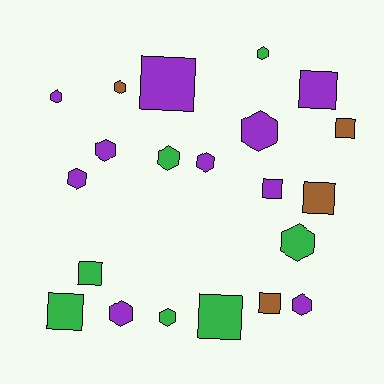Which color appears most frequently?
Purple, with 10 objects.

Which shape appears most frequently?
Hexagon, with 12 objects.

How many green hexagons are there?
There are 4 green hexagons.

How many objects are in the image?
There are 21 objects.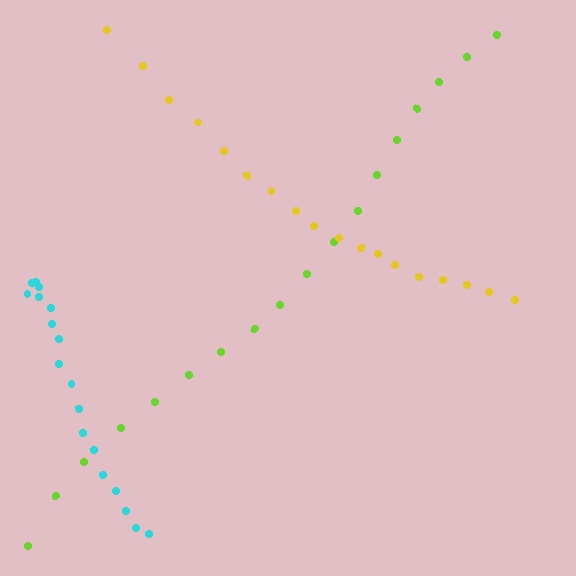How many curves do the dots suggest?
There are 3 distinct paths.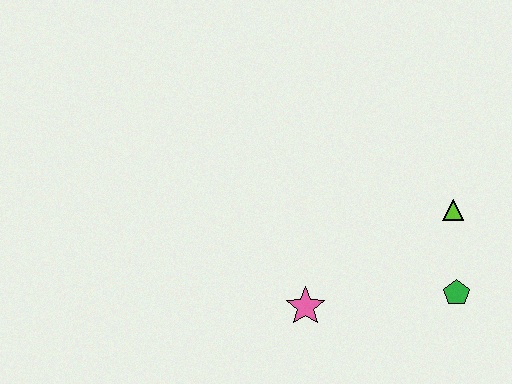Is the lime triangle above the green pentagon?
Yes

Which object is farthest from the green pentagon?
The pink star is farthest from the green pentagon.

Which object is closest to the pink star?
The green pentagon is closest to the pink star.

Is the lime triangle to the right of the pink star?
Yes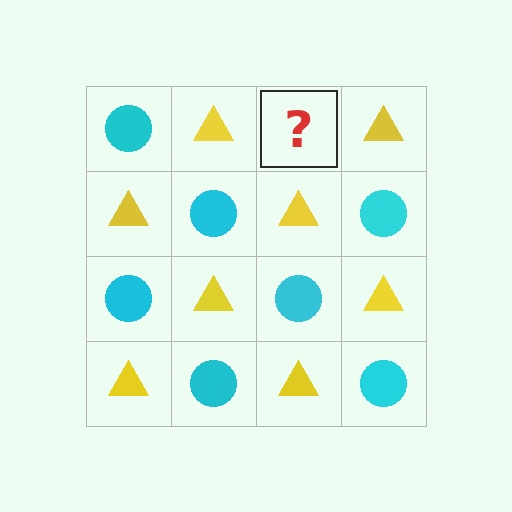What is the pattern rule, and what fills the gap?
The rule is that it alternates cyan circle and yellow triangle in a checkerboard pattern. The gap should be filled with a cyan circle.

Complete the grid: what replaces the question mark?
The question mark should be replaced with a cyan circle.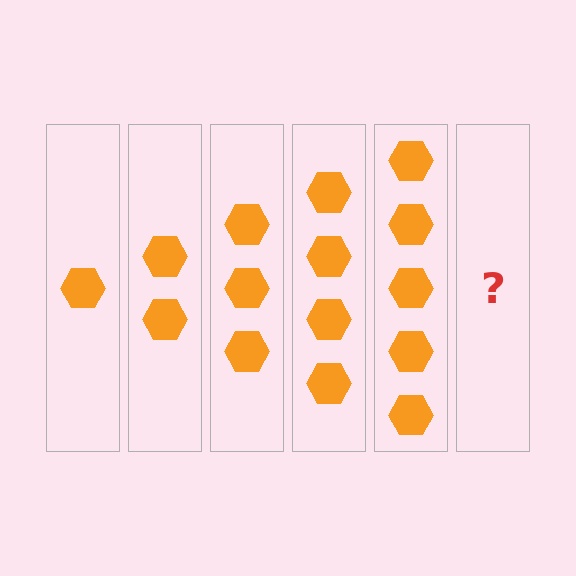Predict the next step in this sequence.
The next step is 6 hexagons.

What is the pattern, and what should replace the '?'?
The pattern is that each step adds one more hexagon. The '?' should be 6 hexagons.